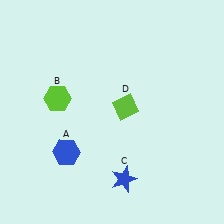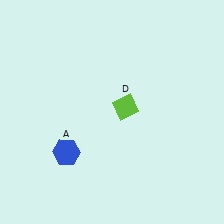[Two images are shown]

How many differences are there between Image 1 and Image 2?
There are 2 differences between the two images.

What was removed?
The blue star (C), the lime hexagon (B) were removed in Image 2.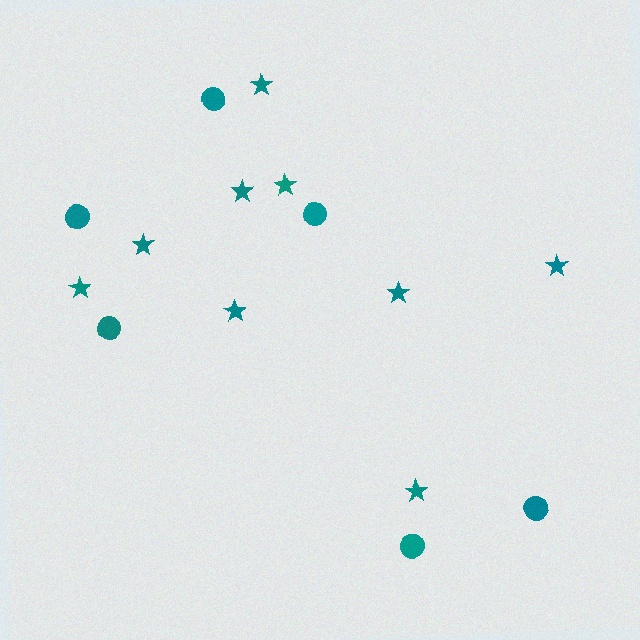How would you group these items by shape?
There are 2 groups: one group of stars (9) and one group of circles (6).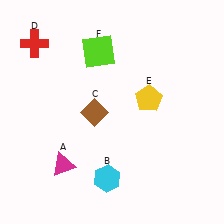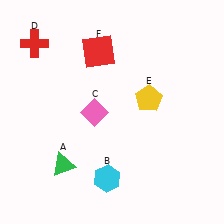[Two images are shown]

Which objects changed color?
A changed from magenta to green. C changed from brown to pink. F changed from lime to red.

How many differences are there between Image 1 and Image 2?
There are 3 differences between the two images.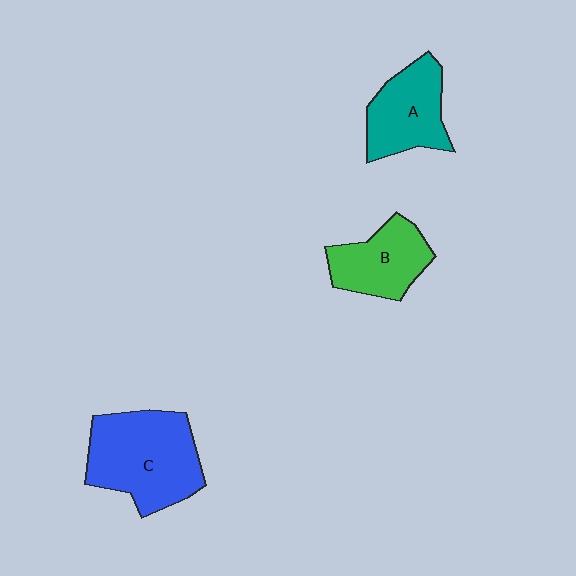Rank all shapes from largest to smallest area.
From largest to smallest: C (blue), A (teal), B (green).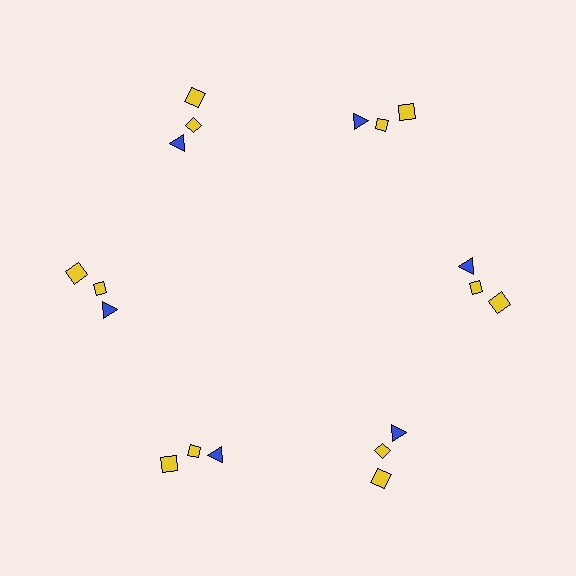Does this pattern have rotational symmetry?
Yes, this pattern has 6-fold rotational symmetry. It looks the same after rotating 60 degrees around the center.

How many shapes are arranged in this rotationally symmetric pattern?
There are 18 shapes, arranged in 6 groups of 3.